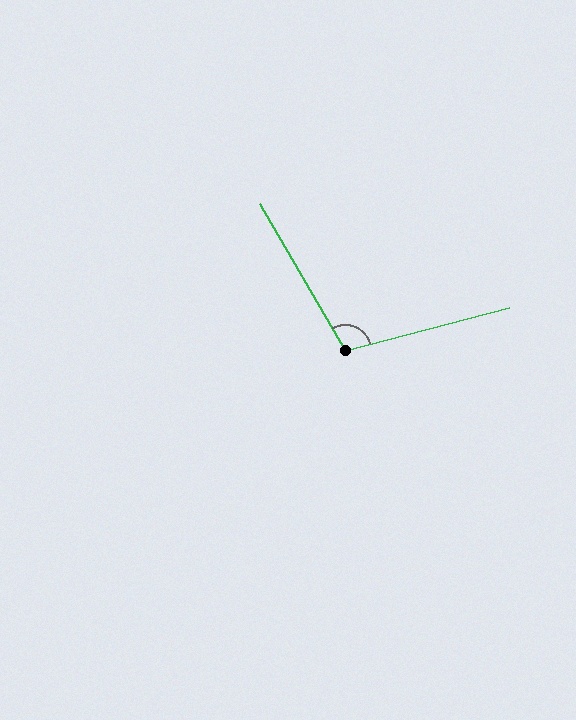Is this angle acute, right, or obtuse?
It is obtuse.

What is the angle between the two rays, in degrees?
Approximately 106 degrees.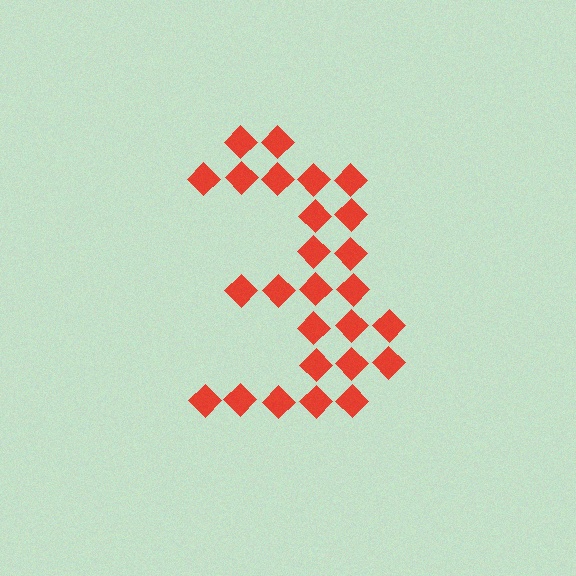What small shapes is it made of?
It is made of small diamonds.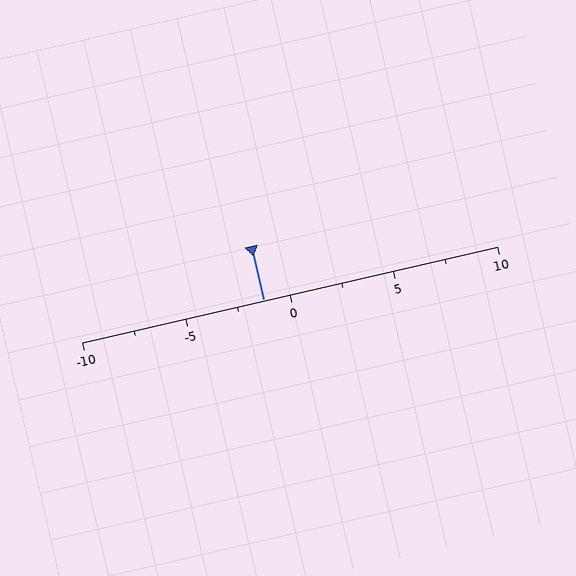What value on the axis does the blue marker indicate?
The marker indicates approximately -1.2.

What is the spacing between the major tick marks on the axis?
The major ticks are spaced 5 apart.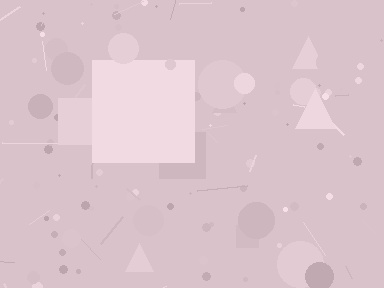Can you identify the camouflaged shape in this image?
The camouflaged shape is a square.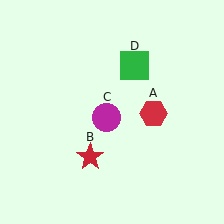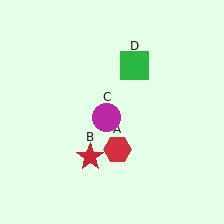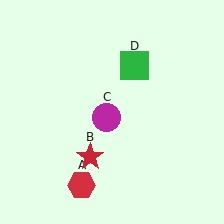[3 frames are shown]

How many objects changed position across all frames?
1 object changed position: red hexagon (object A).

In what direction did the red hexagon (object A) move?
The red hexagon (object A) moved down and to the left.